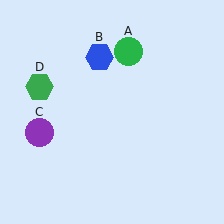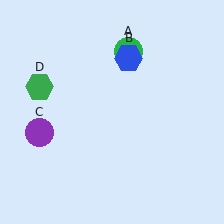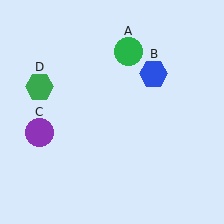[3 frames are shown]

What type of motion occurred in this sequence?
The blue hexagon (object B) rotated clockwise around the center of the scene.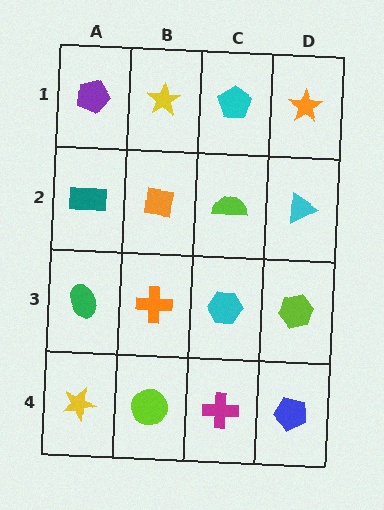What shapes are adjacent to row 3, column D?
A cyan triangle (row 2, column D), a blue pentagon (row 4, column D), a cyan hexagon (row 3, column C).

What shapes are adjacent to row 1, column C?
A lime semicircle (row 2, column C), a yellow star (row 1, column B), an orange star (row 1, column D).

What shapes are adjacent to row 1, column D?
A cyan triangle (row 2, column D), a cyan pentagon (row 1, column C).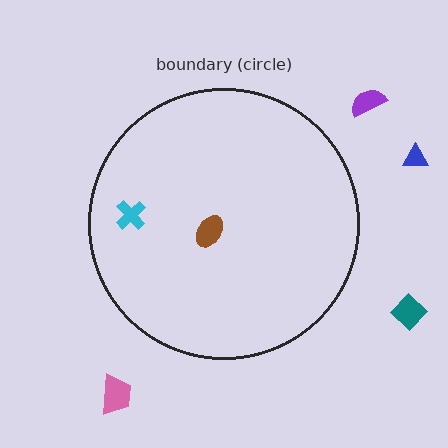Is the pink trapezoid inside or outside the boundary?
Outside.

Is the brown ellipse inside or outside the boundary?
Inside.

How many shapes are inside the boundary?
2 inside, 4 outside.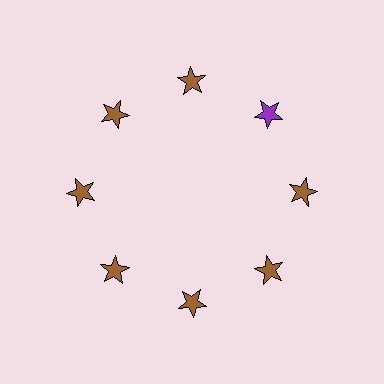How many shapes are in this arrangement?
There are 8 shapes arranged in a ring pattern.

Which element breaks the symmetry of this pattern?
The purple star at roughly the 2 o'clock position breaks the symmetry. All other shapes are brown stars.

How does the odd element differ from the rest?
It has a different color: purple instead of brown.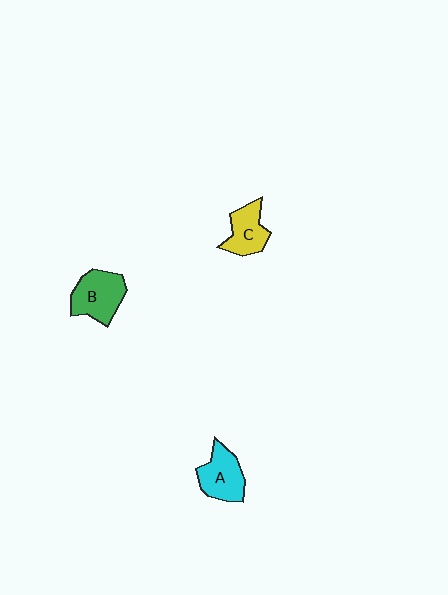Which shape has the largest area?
Shape B (green).